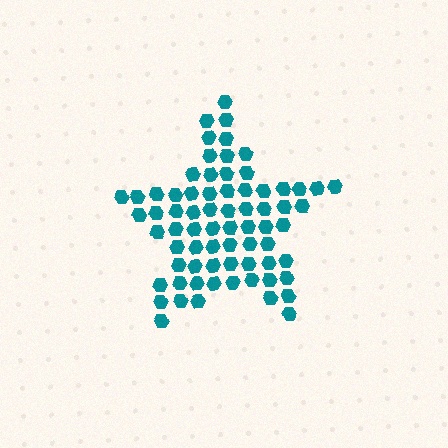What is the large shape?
The large shape is a star.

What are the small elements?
The small elements are hexagons.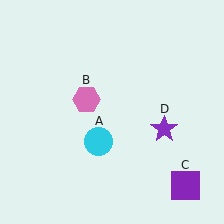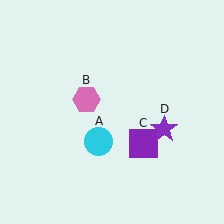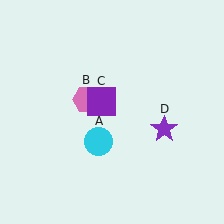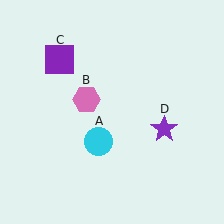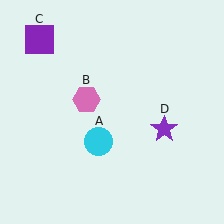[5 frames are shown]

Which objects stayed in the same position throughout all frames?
Cyan circle (object A) and pink hexagon (object B) and purple star (object D) remained stationary.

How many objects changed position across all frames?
1 object changed position: purple square (object C).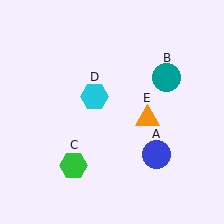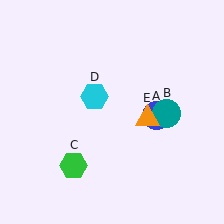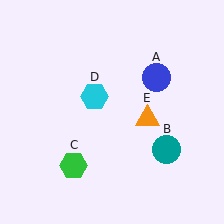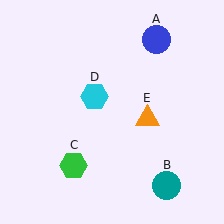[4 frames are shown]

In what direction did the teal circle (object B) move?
The teal circle (object B) moved down.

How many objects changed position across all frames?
2 objects changed position: blue circle (object A), teal circle (object B).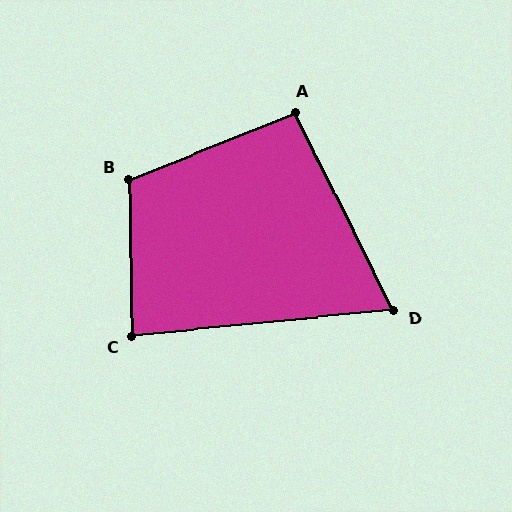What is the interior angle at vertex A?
Approximately 95 degrees (approximately right).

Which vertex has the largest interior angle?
B, at approximately 111 degrees.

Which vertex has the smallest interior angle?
D, at approximately 69 degrees.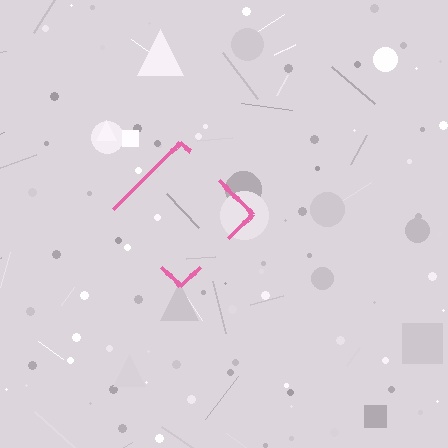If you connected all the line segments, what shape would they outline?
They would outline a diamond.